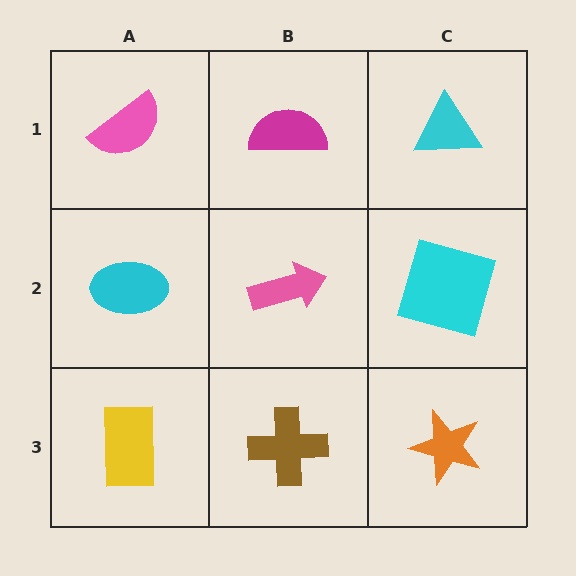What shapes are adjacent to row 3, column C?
A cyan square (row 2, column C), a brown cross (row 3, column B).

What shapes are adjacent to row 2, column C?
A cyan triangle (row 1, column C), an orange star (row 3, column C), a pink arrow (row 2, column B).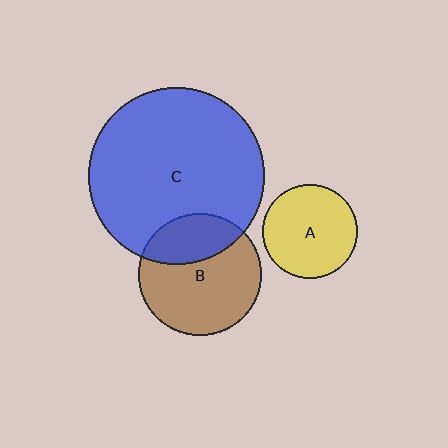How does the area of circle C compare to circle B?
Approximately 2.1 times.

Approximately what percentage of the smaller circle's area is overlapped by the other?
Approximately 30%.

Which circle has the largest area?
Circle C (blue).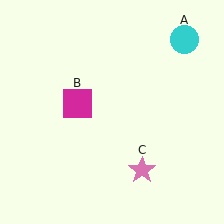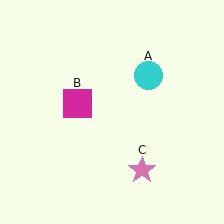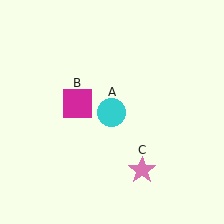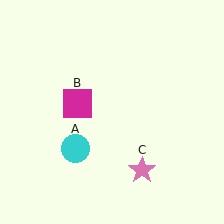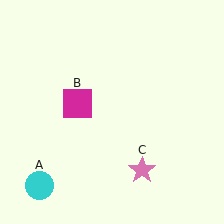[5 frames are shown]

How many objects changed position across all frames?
1 object changed position: cyan circle (object A).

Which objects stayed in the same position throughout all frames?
Magenta square (object B) and pink star (object C) remained stationary.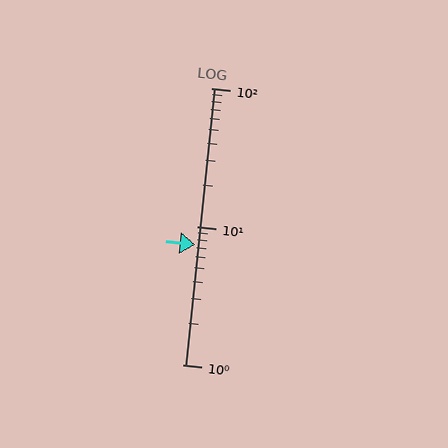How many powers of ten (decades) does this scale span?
The scale spans 2 decades, from 1 to 100.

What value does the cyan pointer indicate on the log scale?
The pointer indicates approximately 7.3.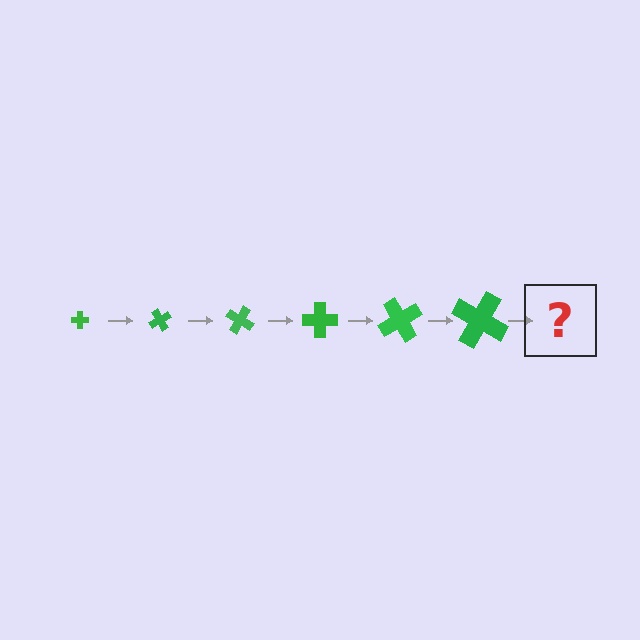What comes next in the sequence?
The next element should be a cross, larger than the previous one and rotated 360 degrees from the start.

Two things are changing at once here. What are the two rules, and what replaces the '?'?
The two rules are that the cross grows larger each step and it rotates 60 degrees each step. The '?' should be a cross, larger than the previous one and rotated 360 degrees from the start.